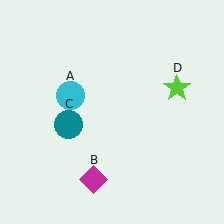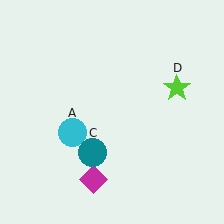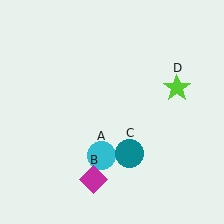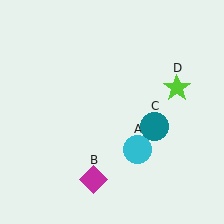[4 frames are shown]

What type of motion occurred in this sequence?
The cyan circle (object A), teal circle (object C) rotated counterclockwise around the center of the scene.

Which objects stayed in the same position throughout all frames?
Magenta diamond (object B) and lime star (object D) remained stationary.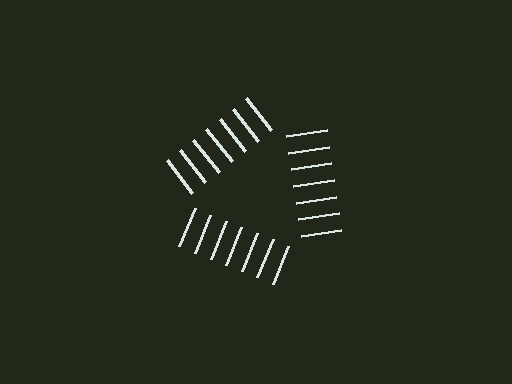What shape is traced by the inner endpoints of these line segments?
An illusory triangle — the line segments terminate on its edges but no continuous stroke is drawn.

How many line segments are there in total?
21 — 7 along each of the 3 edges.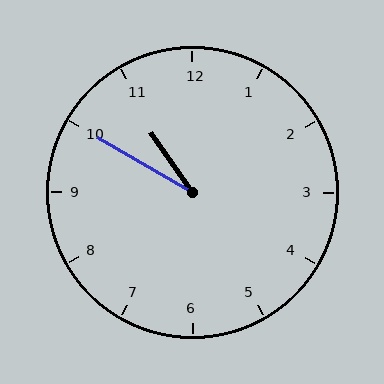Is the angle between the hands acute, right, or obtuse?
It is acute.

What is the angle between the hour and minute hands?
Approximately 25 degrees.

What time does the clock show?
10:50.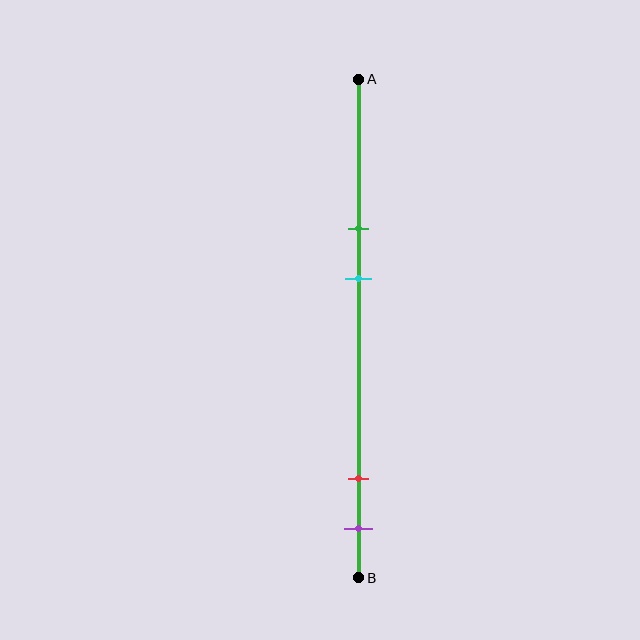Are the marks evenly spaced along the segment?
No, the marks are not evenly spaced.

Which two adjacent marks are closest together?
The red and purple marks are the closest adjacent pair.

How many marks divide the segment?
There are 4 marks dividing the segment.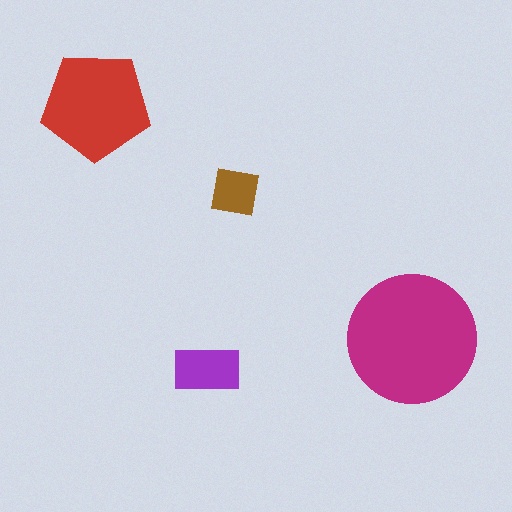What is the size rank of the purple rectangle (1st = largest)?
3rd.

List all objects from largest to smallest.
The magenta circle, the red pentagon, the purple rectangle, the brown square.